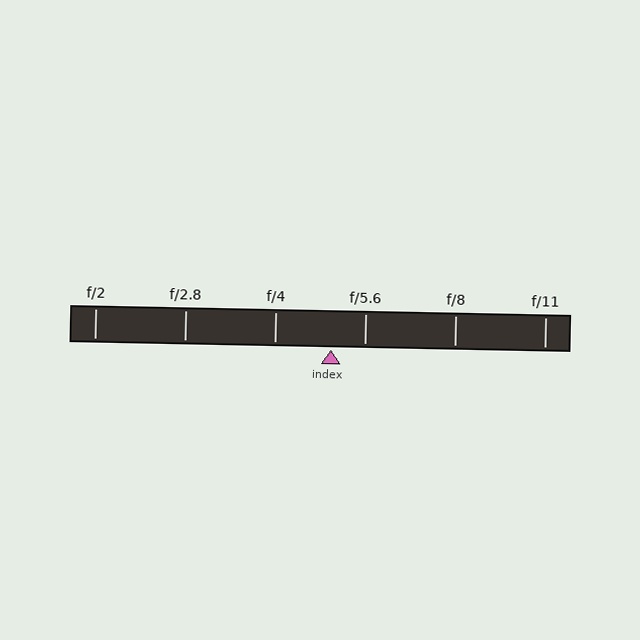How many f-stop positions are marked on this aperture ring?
There are 6 f-stop positions marked.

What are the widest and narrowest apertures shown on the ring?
The widest aperture shown is f/2 and the narrowest is f/11.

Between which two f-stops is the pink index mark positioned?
The index mark is between f/4 and f/5.6.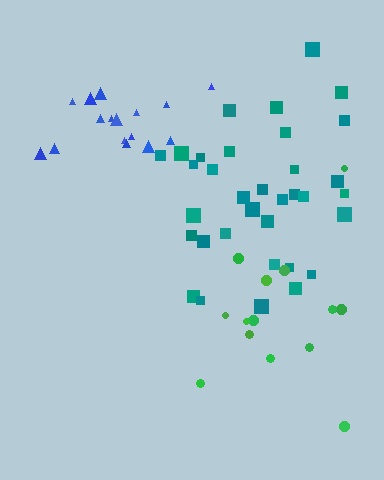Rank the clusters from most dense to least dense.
blue, teal, green.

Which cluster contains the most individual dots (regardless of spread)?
Teal (34).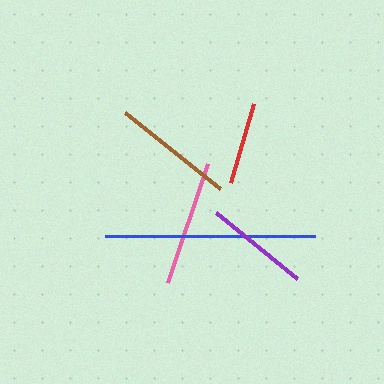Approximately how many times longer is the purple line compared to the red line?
The purple line is approximately 1.3 times the length of the red line.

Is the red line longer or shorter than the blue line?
The blue line is longer than the red line.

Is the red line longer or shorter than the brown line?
The brown line is longer than the red line.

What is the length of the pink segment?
The pink segment is approximately 125 pixels long.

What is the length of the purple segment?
The purple segment is approximately 104 pixels long.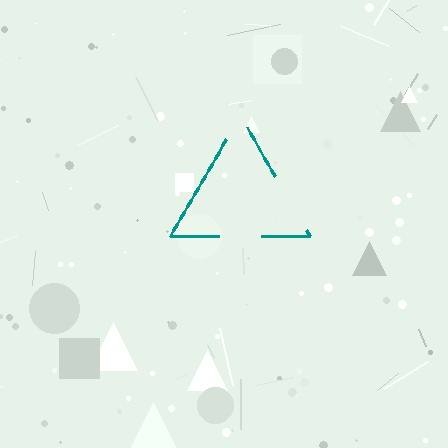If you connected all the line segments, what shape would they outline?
They would outline a triangle.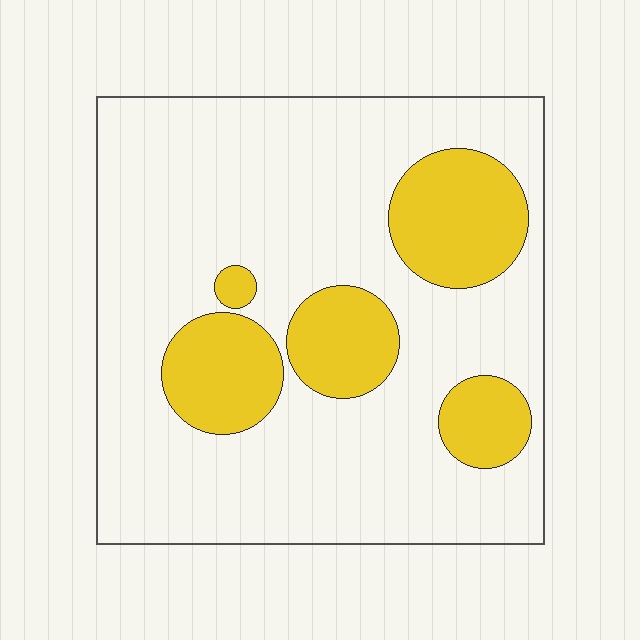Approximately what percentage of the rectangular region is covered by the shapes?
Approximately 25%.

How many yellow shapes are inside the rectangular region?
5.